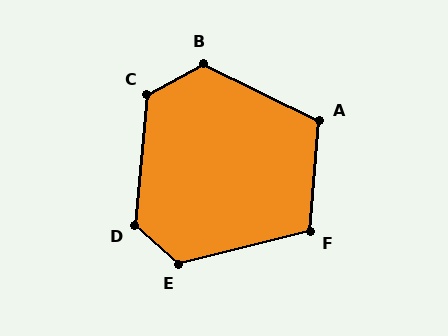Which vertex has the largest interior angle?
D, at approximately 126 degrees.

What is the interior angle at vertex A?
Approximately 111 degrees (obtuse).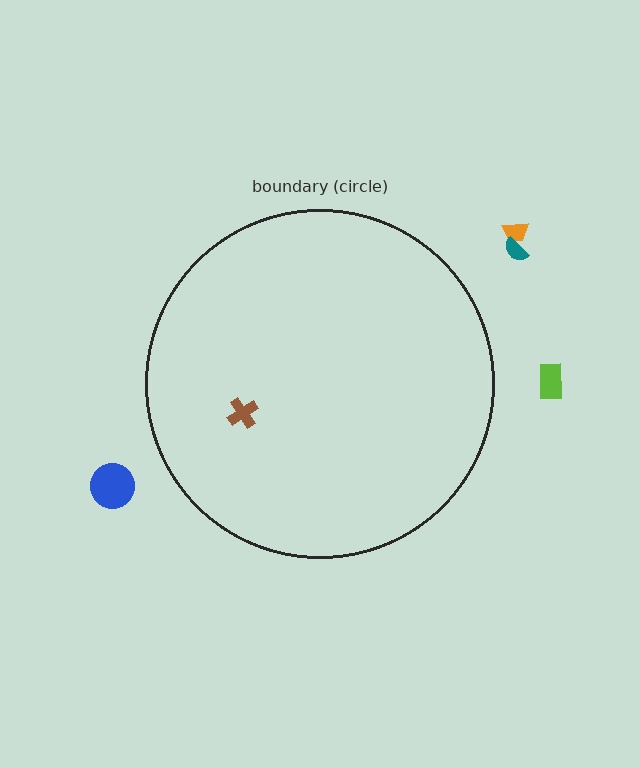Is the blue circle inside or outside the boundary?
Outside.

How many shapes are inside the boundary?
1 inside, 4 outside.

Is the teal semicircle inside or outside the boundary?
Outside.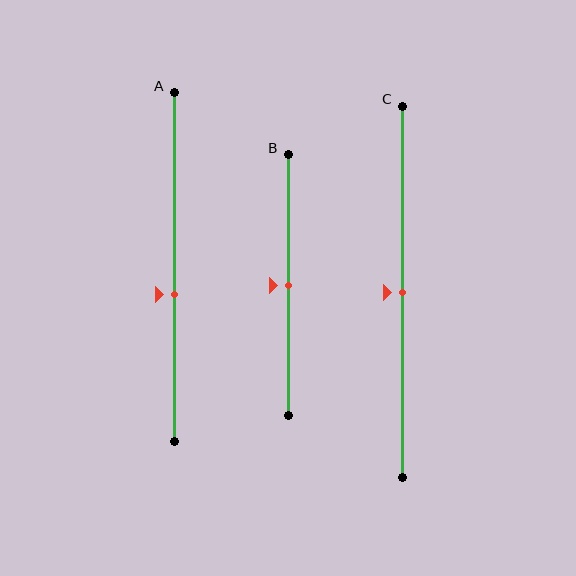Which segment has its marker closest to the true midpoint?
Segment B has its marker closest to the true midpoint.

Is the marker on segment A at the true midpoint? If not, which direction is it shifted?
No, the marker on segment A is shifted downward by about 8% of the segment length.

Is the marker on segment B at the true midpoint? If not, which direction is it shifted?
Yes, the marker on segment B is at the true midpoint.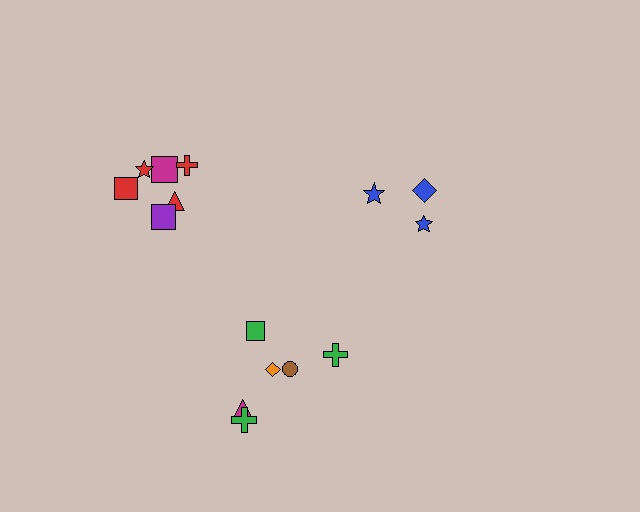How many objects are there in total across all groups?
There are 15 objects.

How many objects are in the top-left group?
There are 6 objects.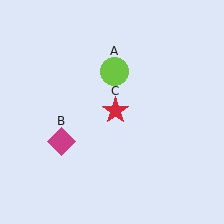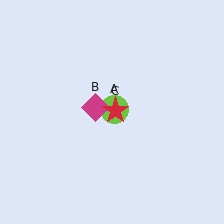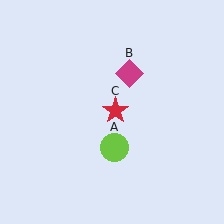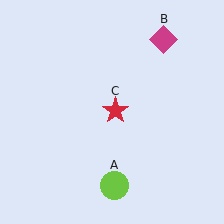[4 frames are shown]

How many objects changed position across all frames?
2 objects changed position: lime circle (object A), magenta diamond (object B).